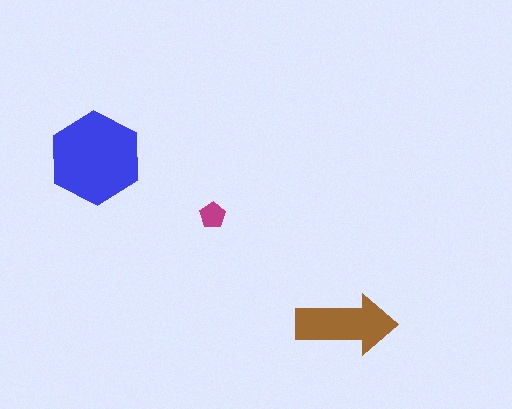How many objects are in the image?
There are 3 objects in the image.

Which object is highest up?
The blue hexagon is topmost.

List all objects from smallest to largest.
The magenta pentagon, the brown arrow, the blue hexagon.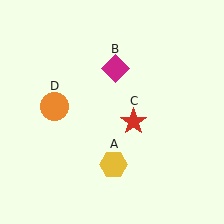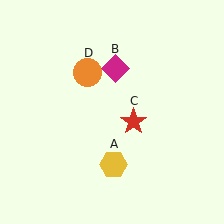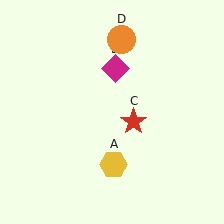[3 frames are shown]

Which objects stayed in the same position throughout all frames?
Yellow hexagon (object A) and magenta diamond (object B) and red star (object C) remained stationary.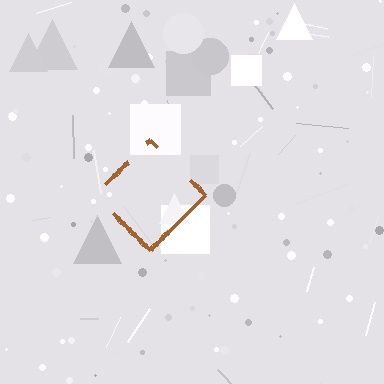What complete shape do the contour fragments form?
The contour fragments form a diamond.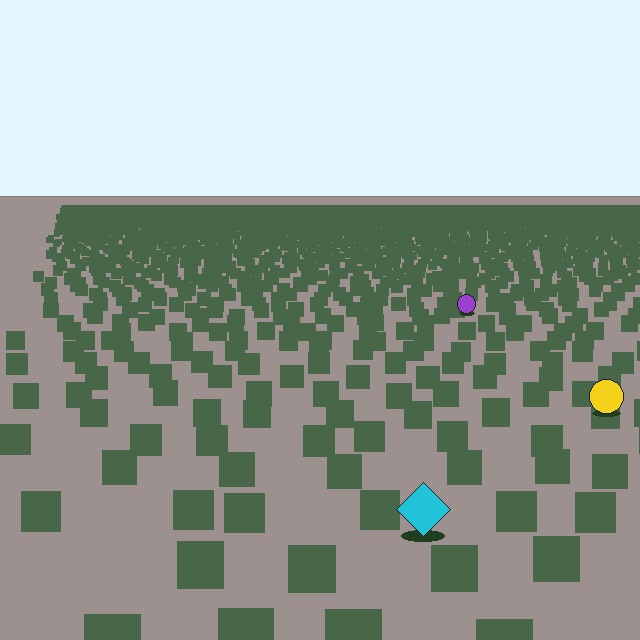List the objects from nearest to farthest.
From nearest to farthest: the cyan diamond, the yellow circle, the purple circle.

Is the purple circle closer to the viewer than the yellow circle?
No. The yellow circle is closer — you can tell from the texture gradient: the ground texture is coarser near it.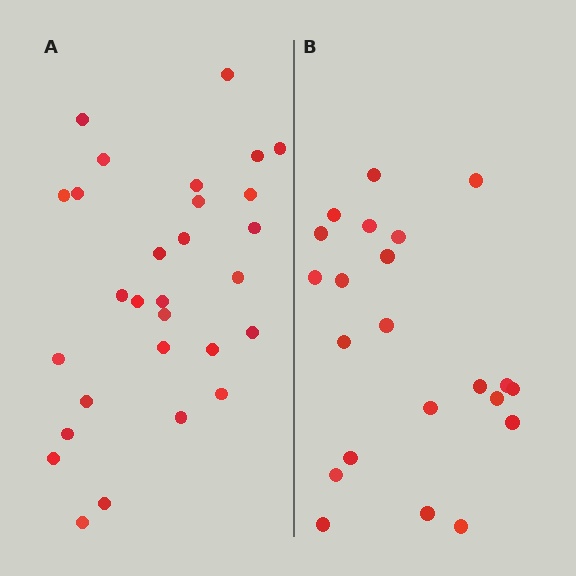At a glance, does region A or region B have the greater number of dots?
Region A (the left region) has more dots.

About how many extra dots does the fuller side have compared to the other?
Region A has roughly 8 or so more dots than region B.